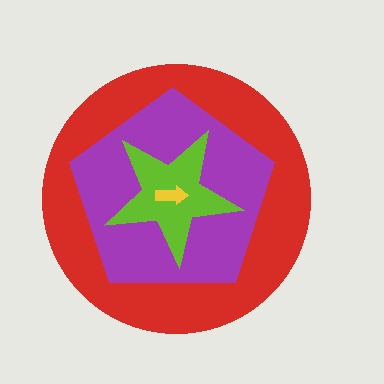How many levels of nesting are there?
4.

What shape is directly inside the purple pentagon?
The lime star.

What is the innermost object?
The yellow arrow.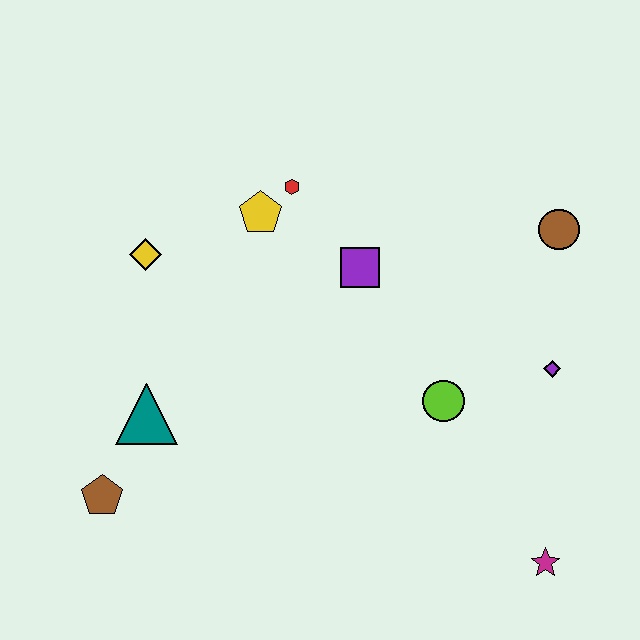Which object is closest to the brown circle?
The purple diamond is closest to the brown circle.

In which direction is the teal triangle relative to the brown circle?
The teal triangle is to the left of the brown circle.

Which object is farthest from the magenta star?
The yellow diamond is farthest from the magenta star.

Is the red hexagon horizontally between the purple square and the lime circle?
No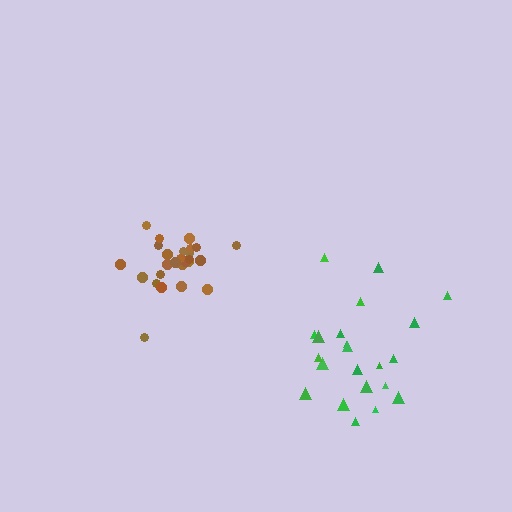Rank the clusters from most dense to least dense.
brown, green.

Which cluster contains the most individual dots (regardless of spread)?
Brown (27).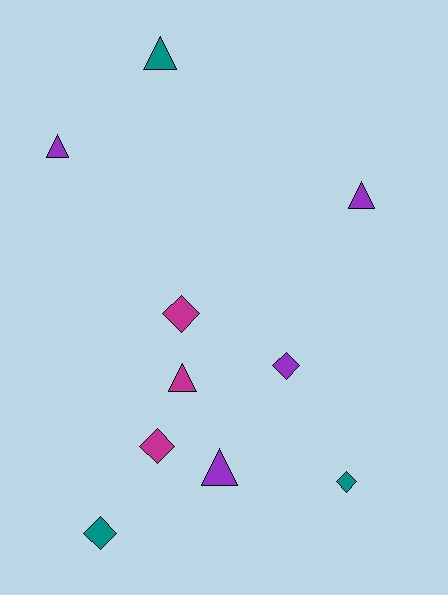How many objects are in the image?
There are 10 objects.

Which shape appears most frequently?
Diamond, with 5 objects.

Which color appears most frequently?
Purple, with 4 objects.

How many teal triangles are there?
There is 1 teal triangle.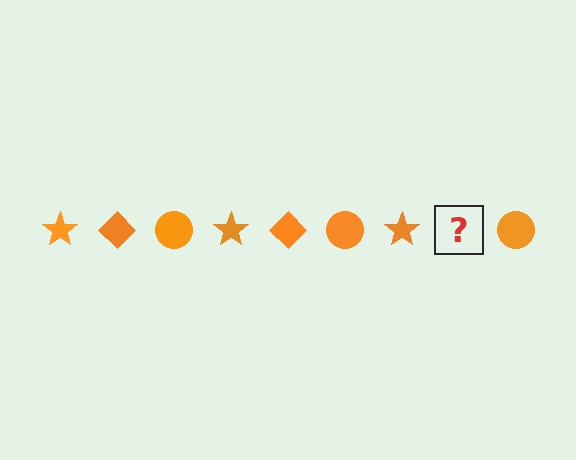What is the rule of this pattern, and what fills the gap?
The rule is that the pattern cycles through star, diamond, circle shapes in orange. The gap should be filled with an orange diamond.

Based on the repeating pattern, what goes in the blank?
The blank should be an orange diamond.